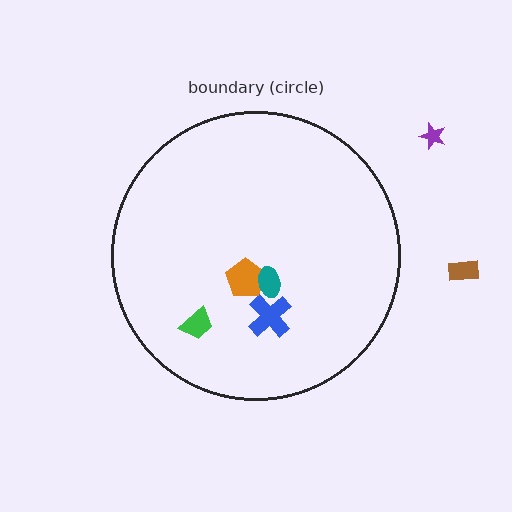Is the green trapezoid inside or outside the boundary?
Inside.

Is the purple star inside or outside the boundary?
Outside.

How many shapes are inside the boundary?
4 inside, 2 outside.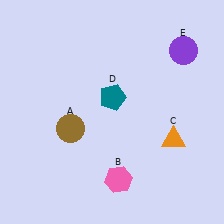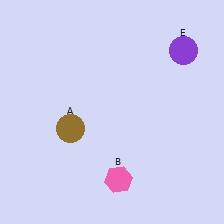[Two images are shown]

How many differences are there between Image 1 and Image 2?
There are 2 differences between the two images.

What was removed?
The orange triangle (C), the teal pentagon (D) were removed in Image 2.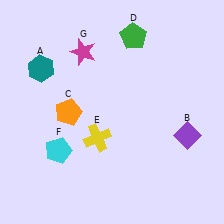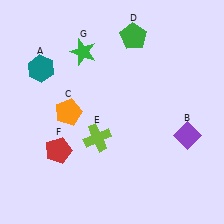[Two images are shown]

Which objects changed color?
E changed from yellow to lime. F changed from cyan to red. G changed from magenta to green.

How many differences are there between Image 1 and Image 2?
There are 3 differences between the two images.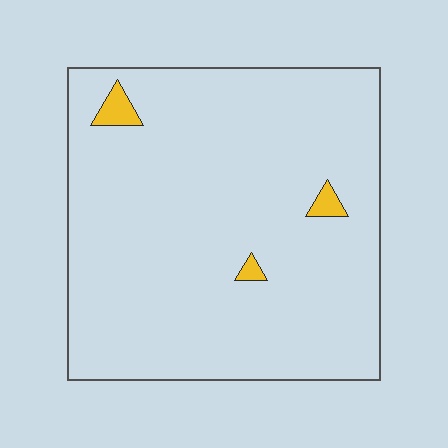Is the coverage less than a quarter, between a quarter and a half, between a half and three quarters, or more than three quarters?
Less than a quarter.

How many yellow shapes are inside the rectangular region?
3.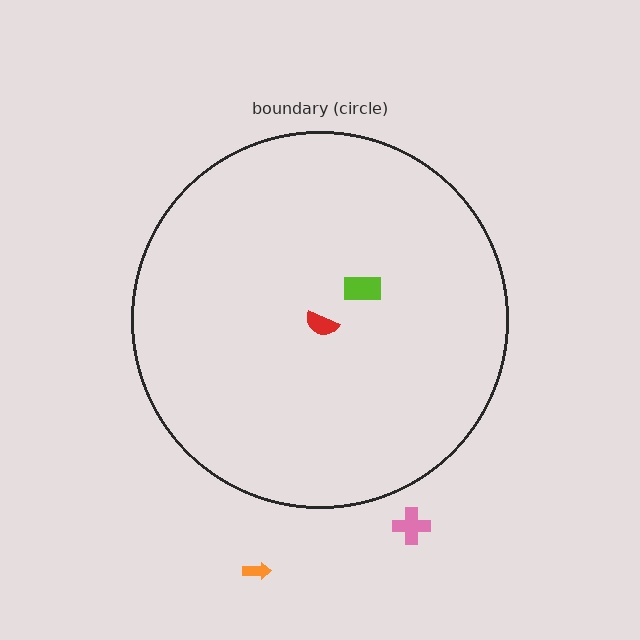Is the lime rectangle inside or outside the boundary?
Inside.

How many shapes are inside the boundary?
2 inside, 2 outside.